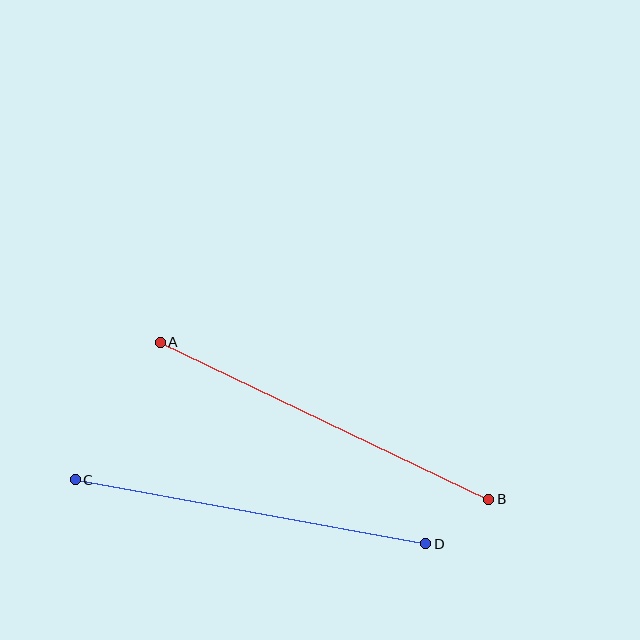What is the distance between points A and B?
The distance is approximately 364 pixels.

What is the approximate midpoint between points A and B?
The midpoint is at approximately (325, 421) pixels.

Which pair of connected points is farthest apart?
Points A and B are farthest apart.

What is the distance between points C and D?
The distance is approximately 356 pixels.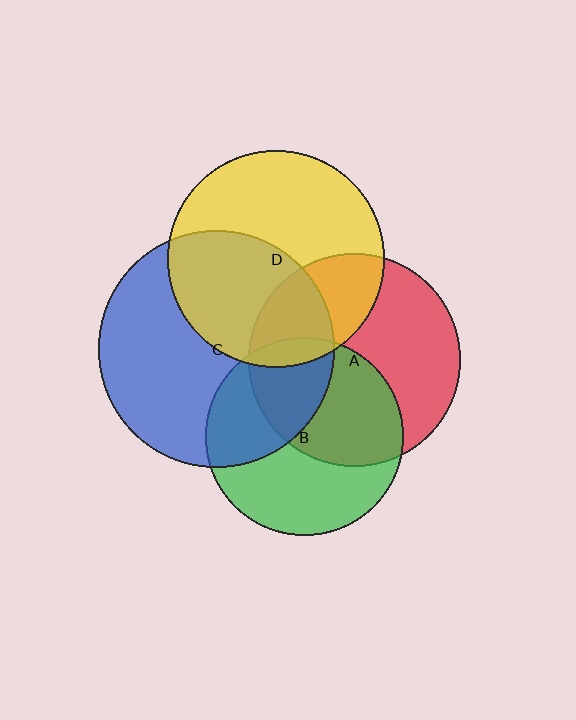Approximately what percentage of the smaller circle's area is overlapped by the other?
Approximately 30%.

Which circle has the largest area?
Circle C (blue).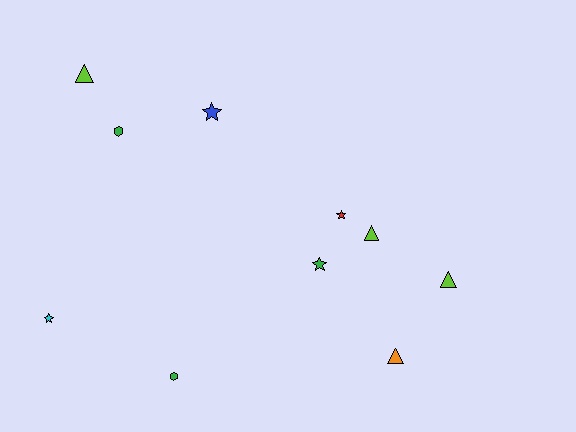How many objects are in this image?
There are 10 objects.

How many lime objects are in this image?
There are 3 lime objects.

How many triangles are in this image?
There are 4 triangles.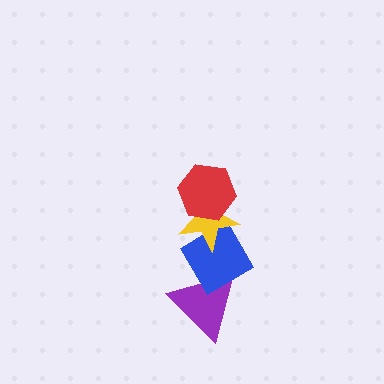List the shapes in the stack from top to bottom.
From top to bottom: the red hexagon, the yellow star, the blue diamond, the purple triangle.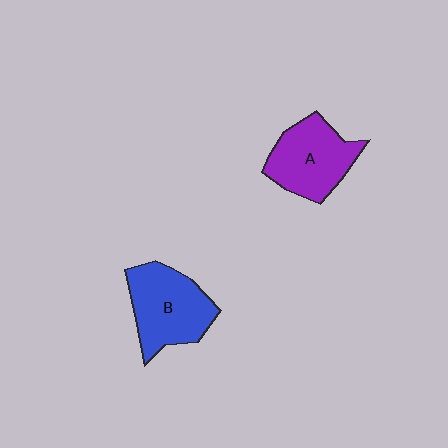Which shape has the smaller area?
Shape A (purple).